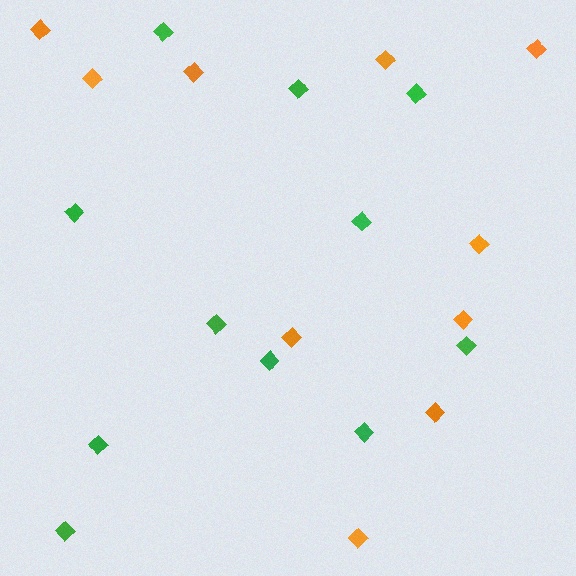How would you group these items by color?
There are 2 groups: one group of orange diamonds (10) and one group of green diamonds (11).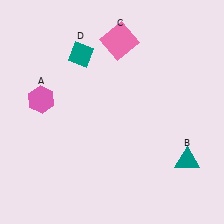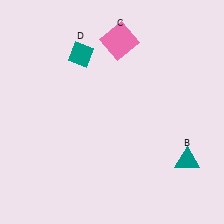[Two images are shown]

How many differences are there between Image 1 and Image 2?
There is 1 difference between the two images.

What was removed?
The pink hexagon (A) was removed in Image 2.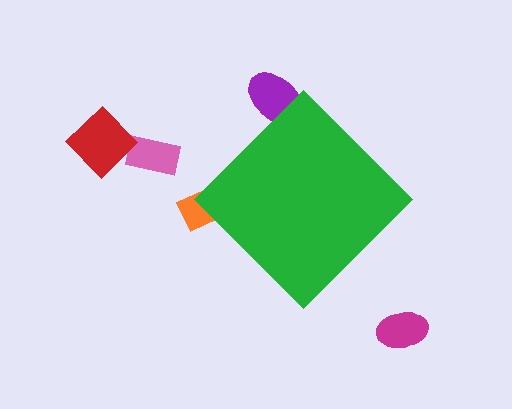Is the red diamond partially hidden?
No, the red diamond is fully visible.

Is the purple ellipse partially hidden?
Yes, the purple ellipse is partially hidden behind the green diamond.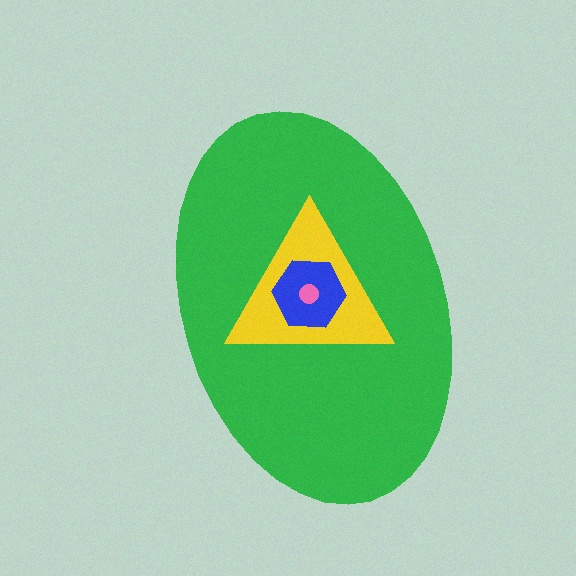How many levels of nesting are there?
4.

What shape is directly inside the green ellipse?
The yellow triangle.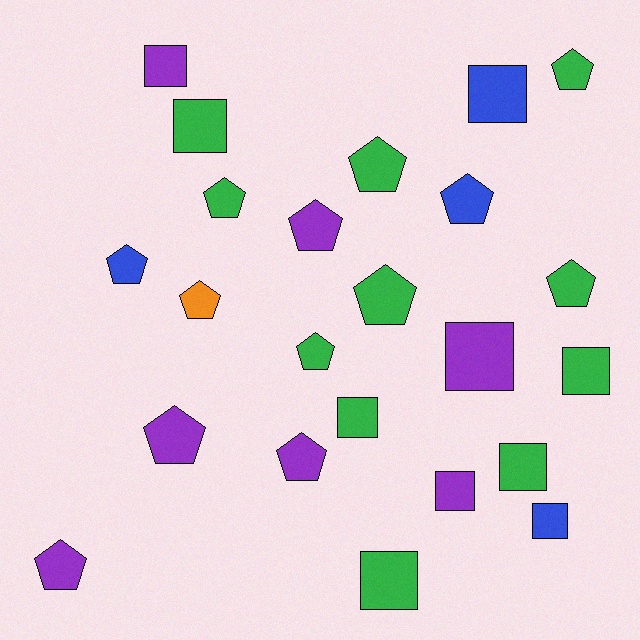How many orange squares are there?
There are no orange squares.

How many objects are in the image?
There are 23 objects.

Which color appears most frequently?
Green, with 11 objects.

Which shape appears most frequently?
Pentagon, with 13 objects.